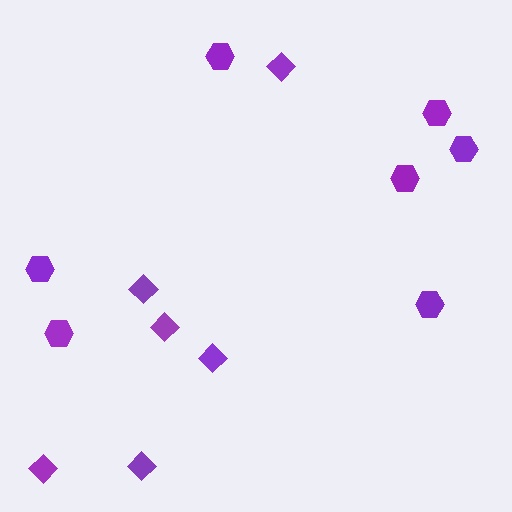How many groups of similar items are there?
There are 2 groups: one group of hexagons (7) and one group of diamonds (6).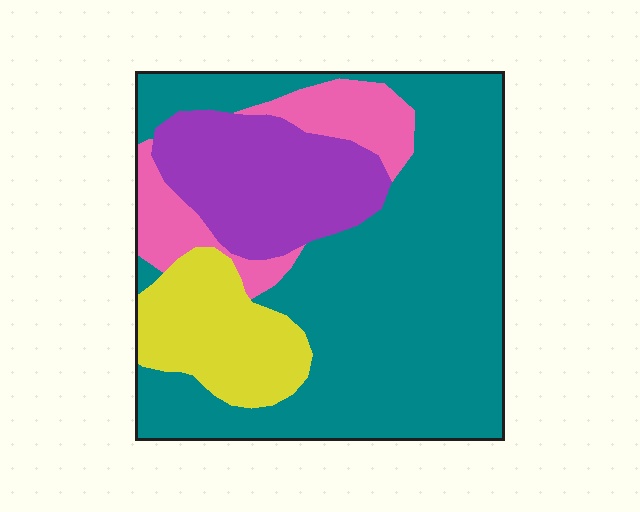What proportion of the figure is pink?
Pink takes up about one eighth (1/8) of the figure.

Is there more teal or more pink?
Teal.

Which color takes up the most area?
Teal, at roughly 55%.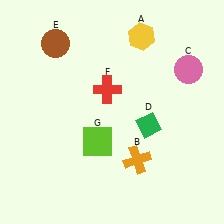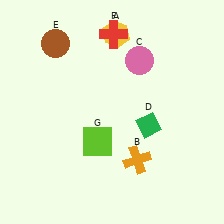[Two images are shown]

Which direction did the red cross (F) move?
The red cross (F) moved up.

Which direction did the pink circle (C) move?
The pink circle (C) moved left.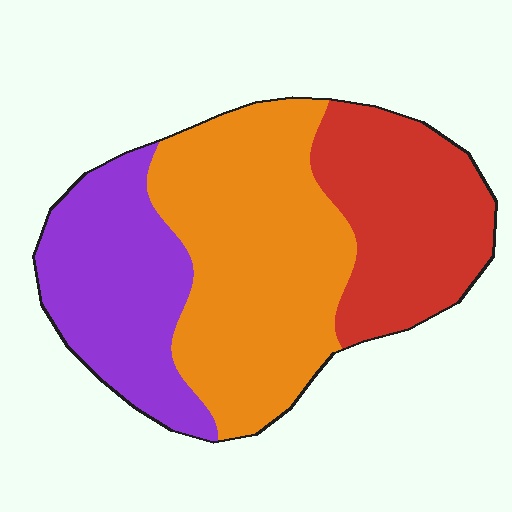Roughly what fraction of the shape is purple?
Purple takes up about one quarter (1/4) of the shape.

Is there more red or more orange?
Orange.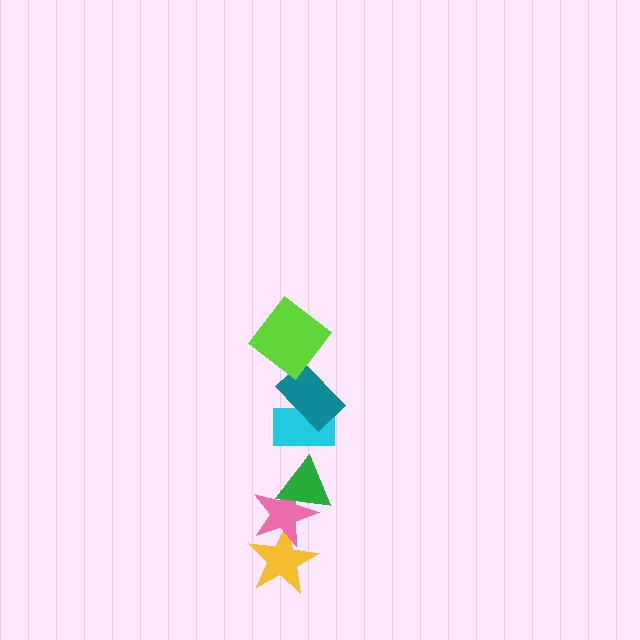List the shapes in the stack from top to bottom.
From top to bottom: the lime diamond, the teal rectangle, the cyan rectangle, the green triangle, the pink star, the yellow star.